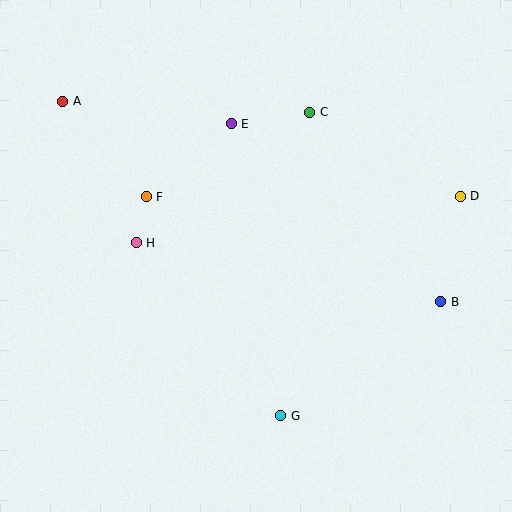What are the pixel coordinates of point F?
Point F is at (146, 197).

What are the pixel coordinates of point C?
Point C is at (310, 112).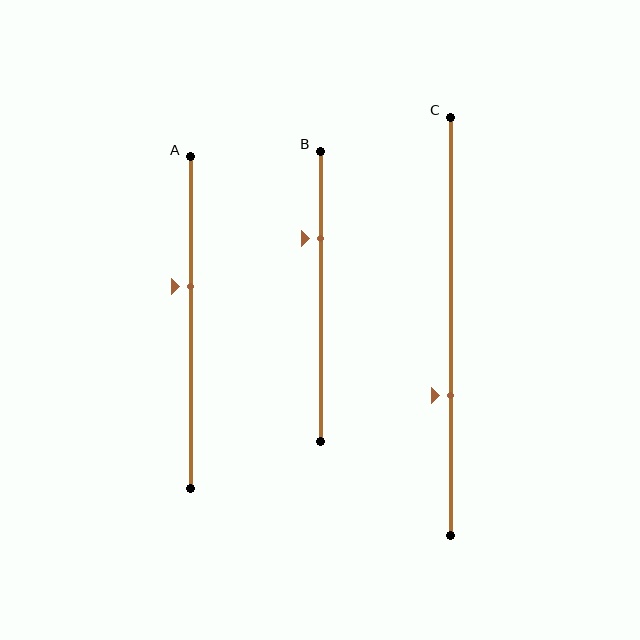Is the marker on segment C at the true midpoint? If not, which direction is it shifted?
No, the marker on segment C is shifted downward by about 16% of the segment length.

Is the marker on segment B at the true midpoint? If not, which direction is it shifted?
No, the marker on segment B is shifted upward by about 20% of the segment length.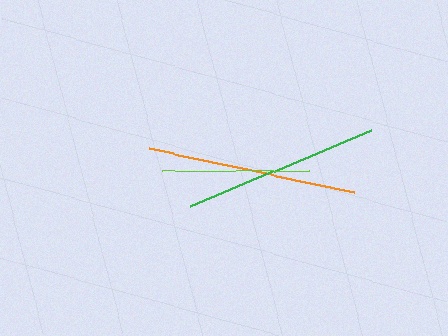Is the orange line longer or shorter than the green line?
The orange line is longer than the green line.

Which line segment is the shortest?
The lime line is the shortest at approximately 147 pixels.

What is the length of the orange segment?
The orange segment is approximately 210 pixels long.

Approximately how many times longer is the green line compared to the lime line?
The green line is approximately 1.3 times the length of the lime line.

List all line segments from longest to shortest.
From longest to shortest: orange, green, lime.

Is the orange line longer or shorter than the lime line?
The orange line is longer than the lime line.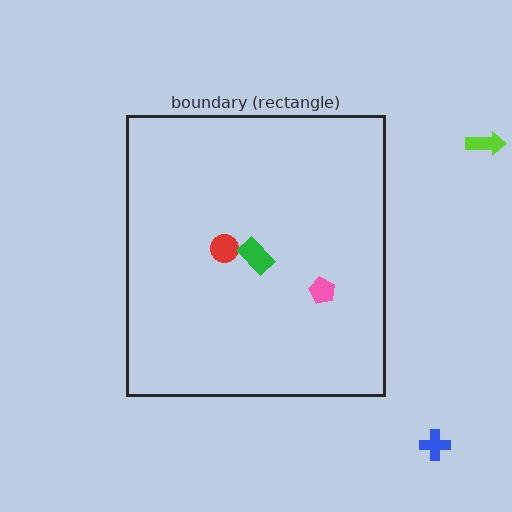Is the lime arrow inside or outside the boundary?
Outside.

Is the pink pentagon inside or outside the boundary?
Inside.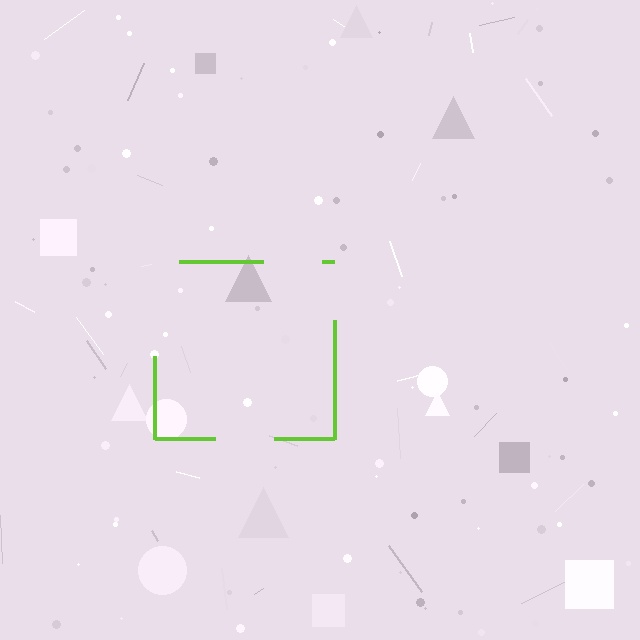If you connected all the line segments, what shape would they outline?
They would outline a square.